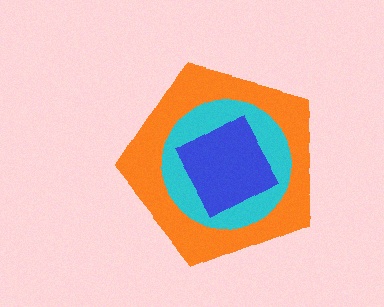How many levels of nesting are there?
3.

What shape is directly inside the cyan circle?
The blue square.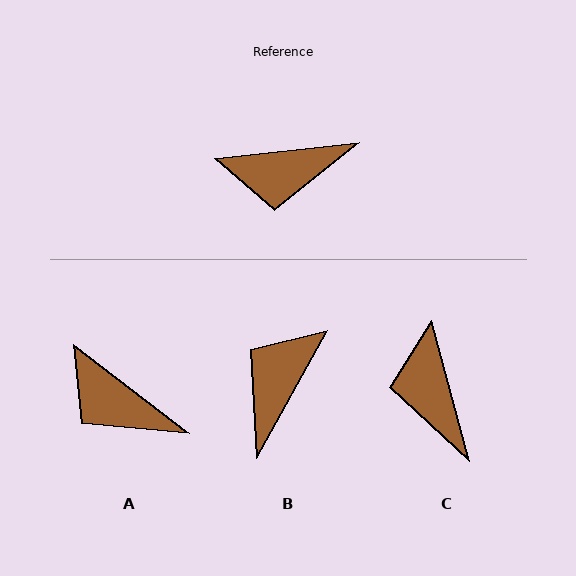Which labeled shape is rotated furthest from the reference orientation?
B, about 125 degrees away.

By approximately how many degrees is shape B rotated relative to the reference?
Approximately 125 degrees clockwise.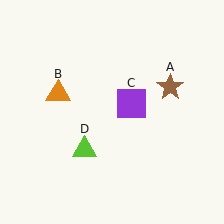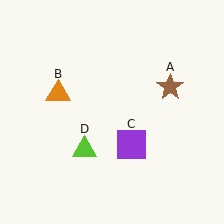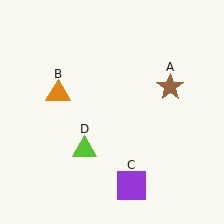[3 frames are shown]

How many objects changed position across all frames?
1 object changed position: purple square (object C).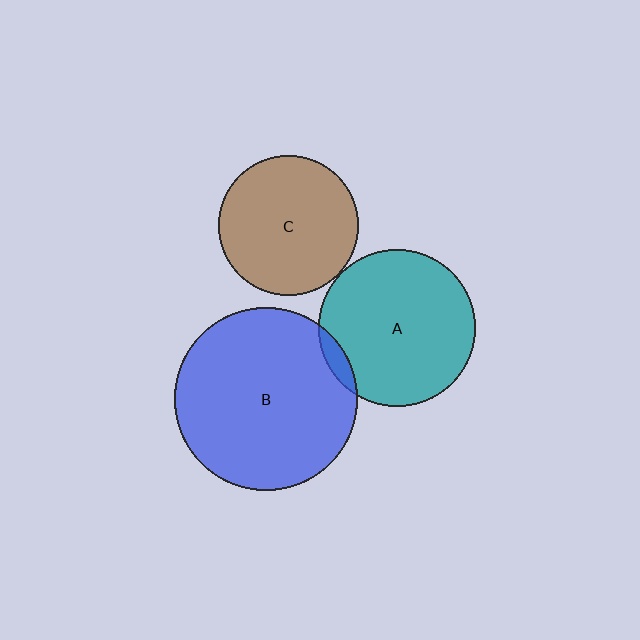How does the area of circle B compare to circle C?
Approximately 1.7 times.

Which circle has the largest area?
Circle B (blue).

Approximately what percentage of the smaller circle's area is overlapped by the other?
Approximately 5%.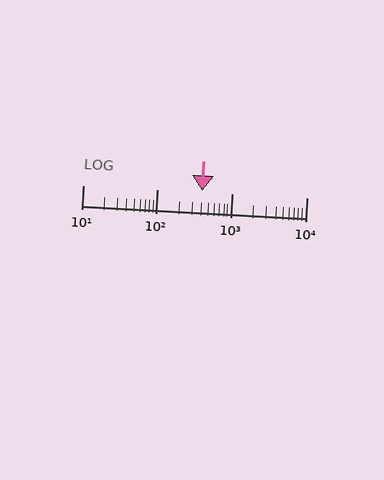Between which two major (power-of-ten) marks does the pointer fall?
The pointer is between 100 and 1000.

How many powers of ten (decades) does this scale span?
The scale spans 3 decades, from 10 to 10000.